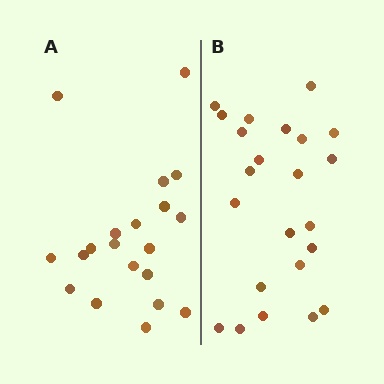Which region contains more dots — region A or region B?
Region B (the right region) has more dots.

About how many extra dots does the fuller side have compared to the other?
Region B has just a few more — roughly 2 or 3 more dots than region A.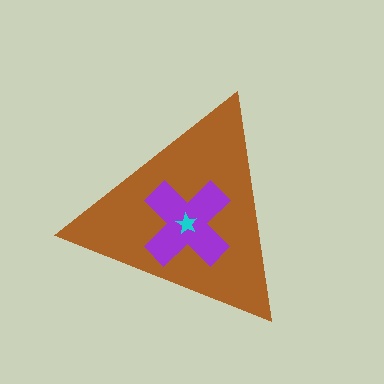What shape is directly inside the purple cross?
The cyan star.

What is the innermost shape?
The cyan star.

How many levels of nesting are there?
3.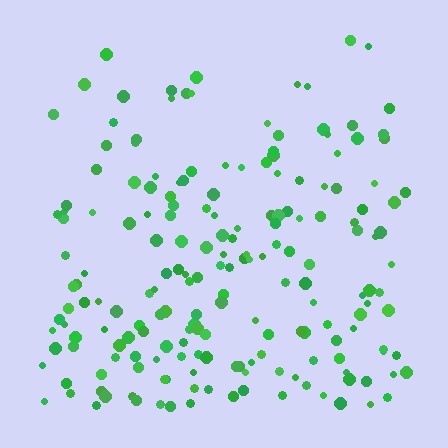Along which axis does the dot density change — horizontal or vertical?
Vertical.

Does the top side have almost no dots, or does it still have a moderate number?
Still a moderate number, just noticeably fewer than the bottom.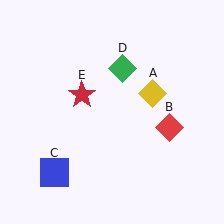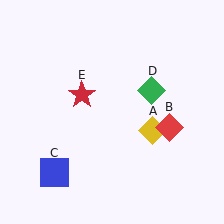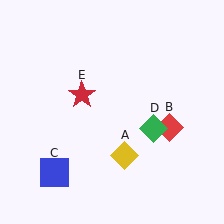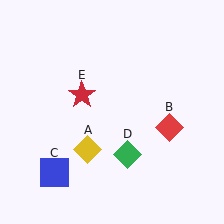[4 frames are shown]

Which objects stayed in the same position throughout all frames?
Red diamond (object B) and blue square (object C) and red star (object E) remained stationary.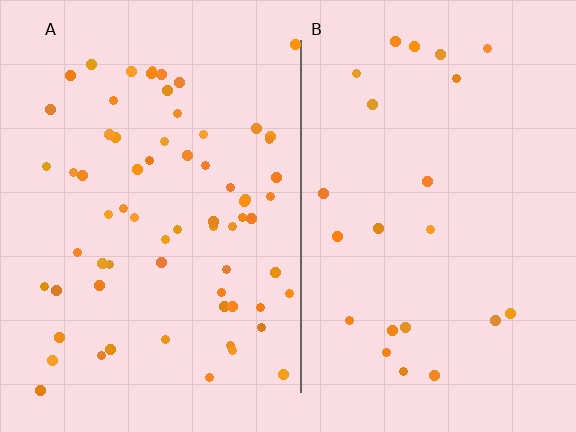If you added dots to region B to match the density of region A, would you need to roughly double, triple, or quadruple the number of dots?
Approximately triple.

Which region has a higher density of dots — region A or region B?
A (the left).